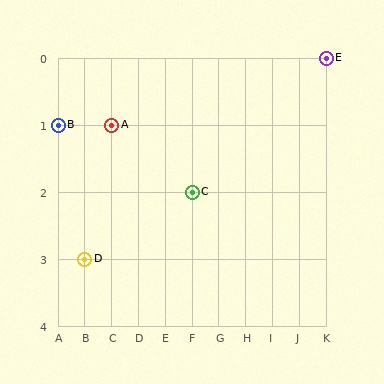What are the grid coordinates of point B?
Point B is at grid coordinates (A, 1).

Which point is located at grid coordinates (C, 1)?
Point A is at (C, 1).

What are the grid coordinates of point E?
Point E is at grid coordinates (K, 0).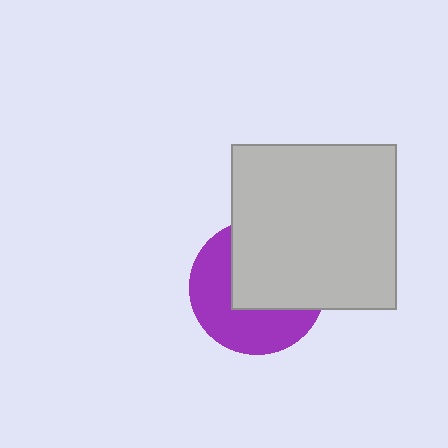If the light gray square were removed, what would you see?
You would see the complete purple circle.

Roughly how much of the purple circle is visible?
About half of it is visible (roughly 49%).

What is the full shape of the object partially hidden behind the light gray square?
The partially hidden object is a purple circle.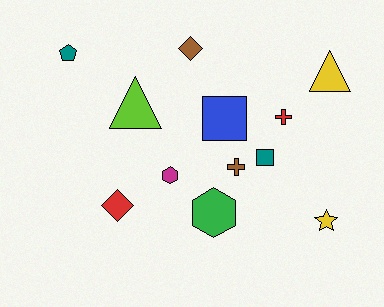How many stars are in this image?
There is 1 star.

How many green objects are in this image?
There is 1 green object.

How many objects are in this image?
There are 12 objects.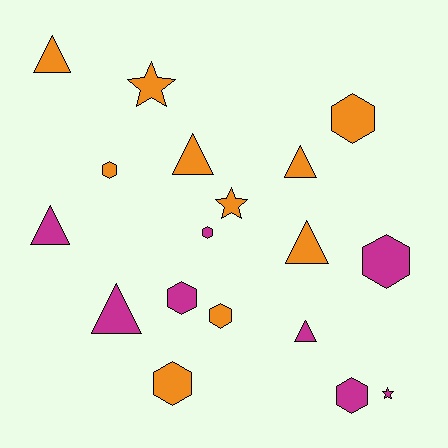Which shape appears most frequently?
Hexagon, with 8 objects.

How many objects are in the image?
There are 18 objects.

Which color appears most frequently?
Orange, with 10 objects.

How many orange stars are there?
There are 2 orange stars.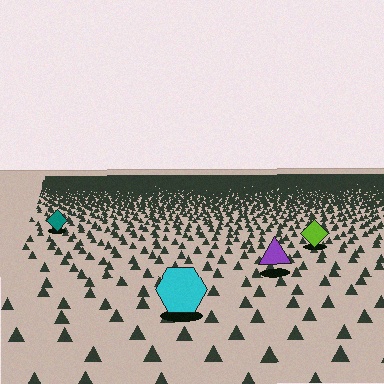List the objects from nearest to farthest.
From nearest to farthest: the cyan hexagon, the purple triangle, the lime diamond, the teal diamond.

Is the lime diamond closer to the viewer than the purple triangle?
No. The purple triangle is closer — you can tell from the texture gradient: the ground texture is coarser near it.